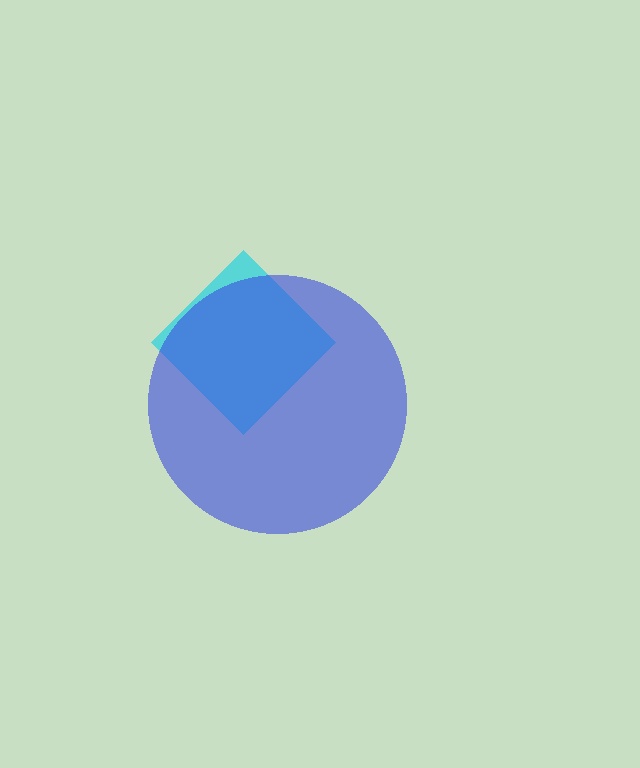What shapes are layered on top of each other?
The layered shapes are: a cyan diamond, a blue circle.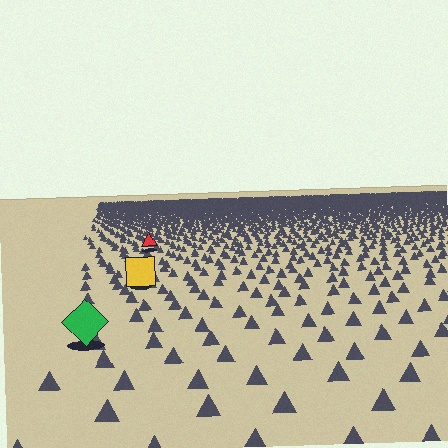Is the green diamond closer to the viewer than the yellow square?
Yes. The green diamond is closer — you can tell from the texture gradient: the ground texture is coarser near it.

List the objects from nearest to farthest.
From nearest to farthest: the green diamond, the yellow square, the red triangle.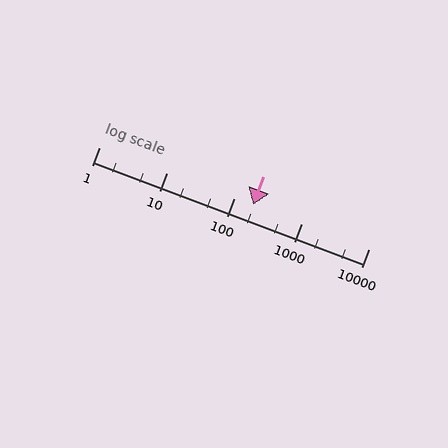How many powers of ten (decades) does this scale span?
The scale spans 4 decades, from 1 to 10000.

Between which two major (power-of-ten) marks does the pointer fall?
The pointer is between 100 and 1000.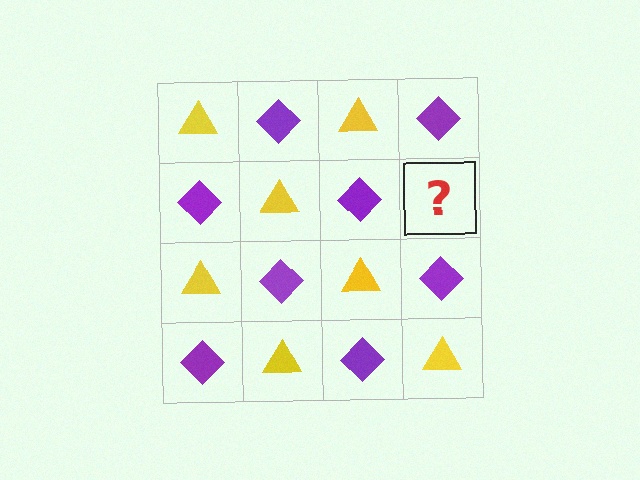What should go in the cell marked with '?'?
The missing cell should contain a yellow triangle.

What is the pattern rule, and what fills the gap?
The rule is that it alternates yellow triangle and purple diamond in a checkerboard pattern. The gap should be filled with a yellow triangle.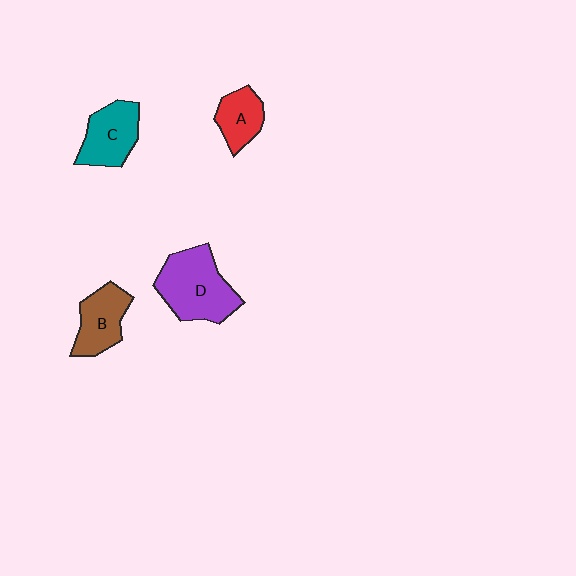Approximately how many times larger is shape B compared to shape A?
Approximately 1.3 times.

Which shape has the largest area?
Shape D (purple).